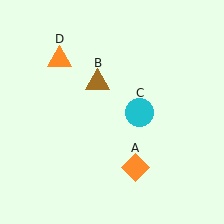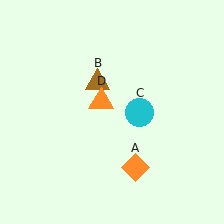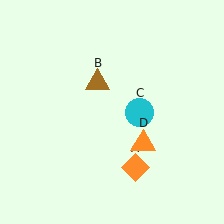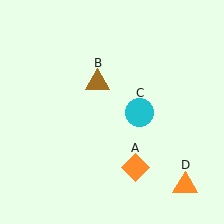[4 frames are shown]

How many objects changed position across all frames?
1 object changed position: orange triangle (object D).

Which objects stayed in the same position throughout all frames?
Orange diamond (object A) and brown triangle (object B) and cyan circle (object C) remained stationary.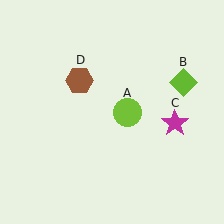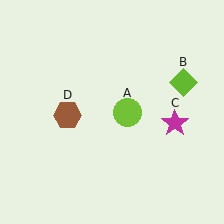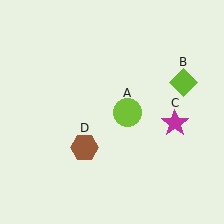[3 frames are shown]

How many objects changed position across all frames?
1 object changed position: brown hexagon (object D).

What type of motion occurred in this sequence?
The brown hexagon (object D) rotated counterclockwise around the center of the scene.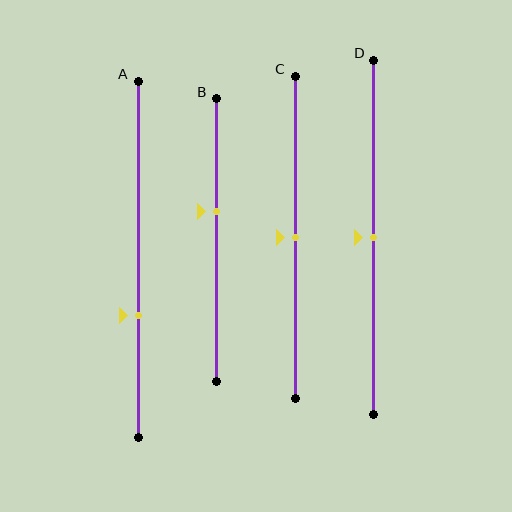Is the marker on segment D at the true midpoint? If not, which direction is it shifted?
Yes, the marker on segment D is at the true midpoint.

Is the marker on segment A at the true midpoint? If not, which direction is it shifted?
No, the marker on segment A is shifted downward by about 16% of the segment length.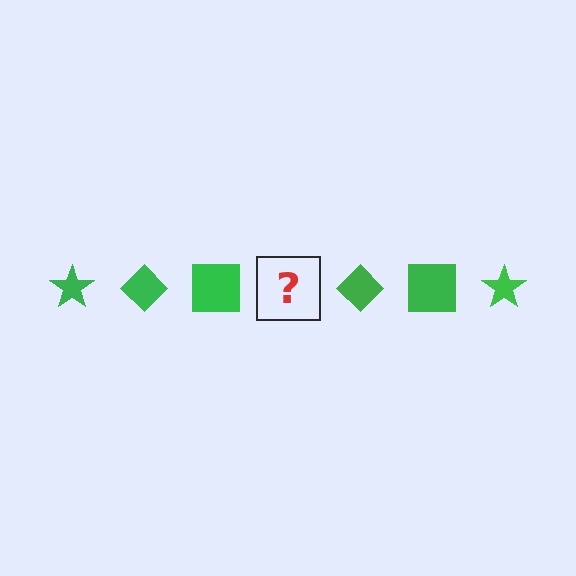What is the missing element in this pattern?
The missing element is a green star.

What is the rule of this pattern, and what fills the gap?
The rule is that the pattern cycles through star, diamond, square shapes in green. The gap should be filled with a green star.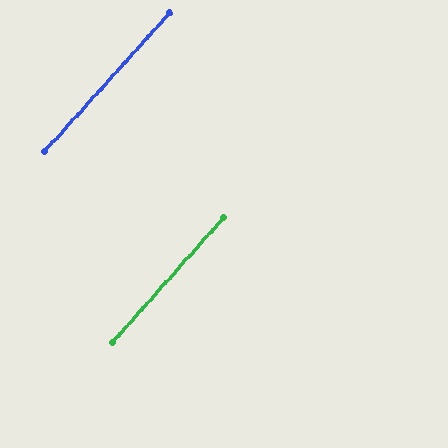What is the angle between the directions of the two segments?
Approximately 0 degrees.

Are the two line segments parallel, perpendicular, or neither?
Parallel — their directions differ by only 0.2°.